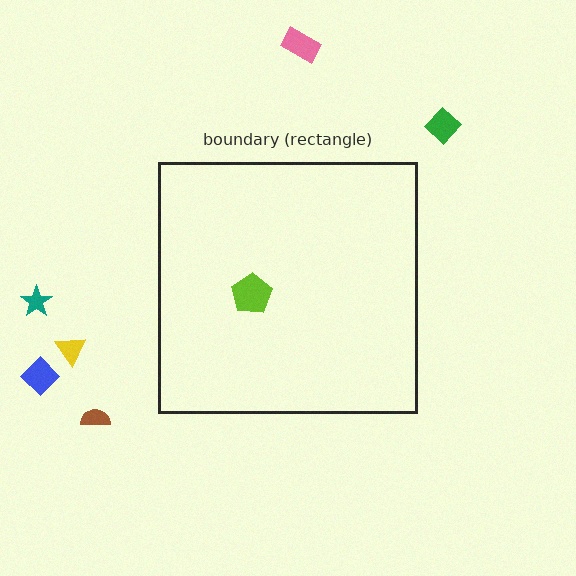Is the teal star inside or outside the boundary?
Outside.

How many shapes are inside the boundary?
1 inside, 6 outside.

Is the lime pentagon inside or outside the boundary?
Inside.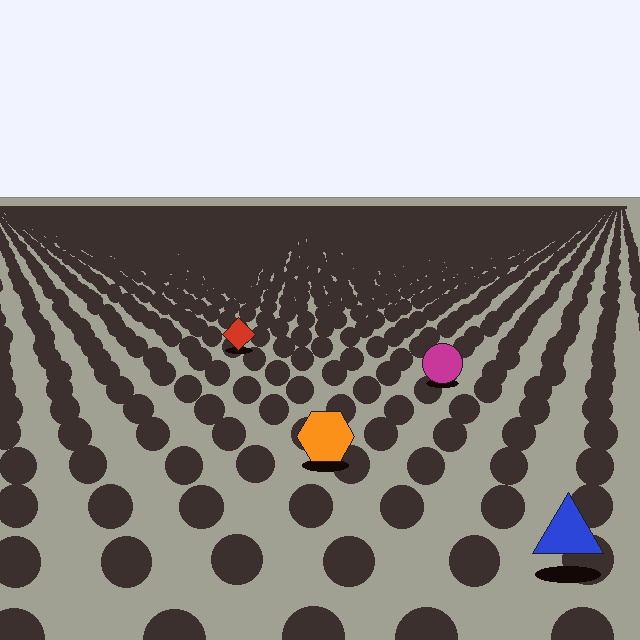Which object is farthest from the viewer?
The red diamond is farthest from the viewer. It appears smaller and the ground texture around it is denser.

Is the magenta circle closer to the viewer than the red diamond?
Yes. The magenta circle is closer — you can tell from the texture gradient: the ground texture is coarser near it.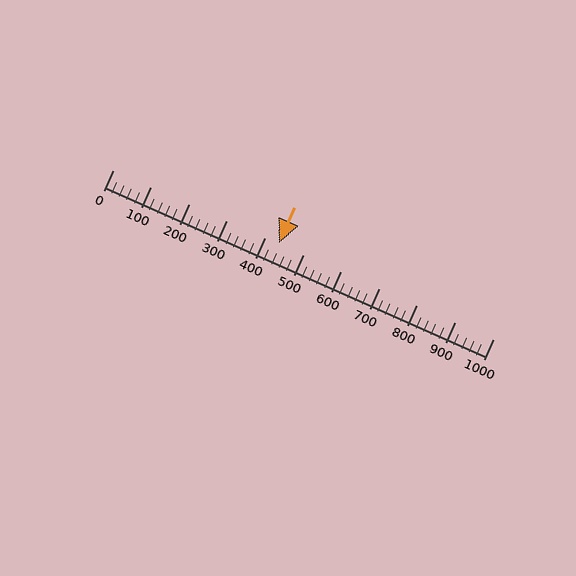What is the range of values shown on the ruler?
The ruler shows values from 0 to 1000.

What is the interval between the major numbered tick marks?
The major tick marks are spaced 100 units apart.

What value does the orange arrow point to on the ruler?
The orange arrow points to approximately 437.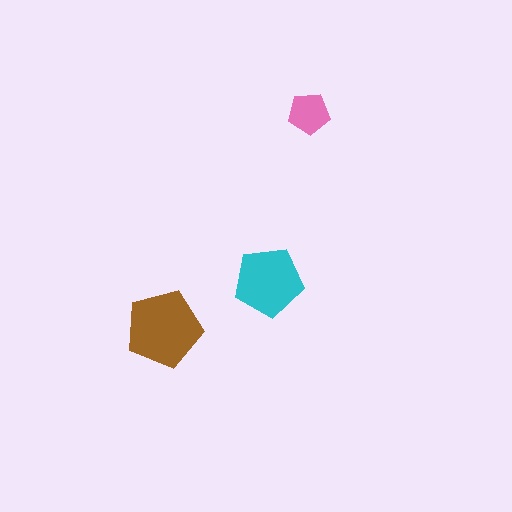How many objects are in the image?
There are 3 objects in the image.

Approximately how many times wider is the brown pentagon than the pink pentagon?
About 2 times wider.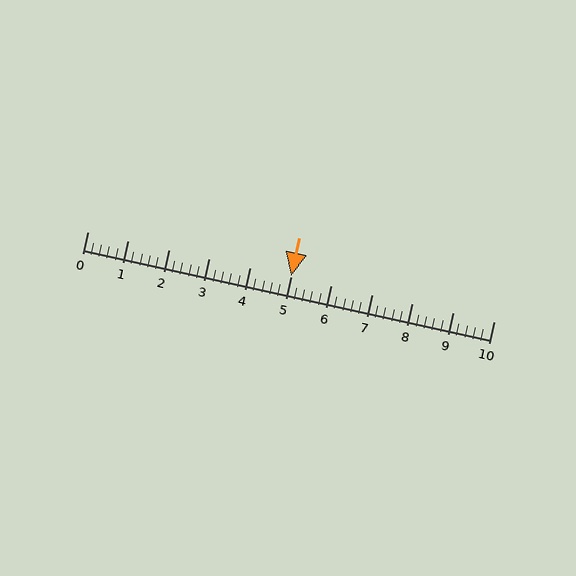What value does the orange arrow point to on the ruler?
The orange arrow points to approximately 5.0.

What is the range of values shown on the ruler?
The ruler shows values from 0 to 10.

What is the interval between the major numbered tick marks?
The major tick marks are spaced 1 units apart.